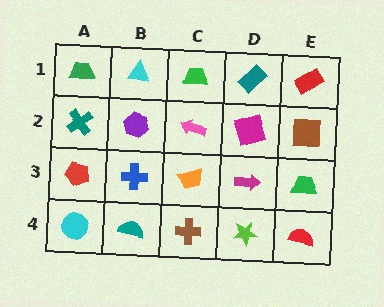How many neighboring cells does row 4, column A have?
2.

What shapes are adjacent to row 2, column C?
A green trapezoid (row 1, column C), an orange trapezoid (row 3, column C), a purple hexagon (row 2, column B), a magenta square (row 2, column D).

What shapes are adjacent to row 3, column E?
A brown square (row 2, column E), a red semicircle (row 4, column E), a magenta arrow (row 3, column D).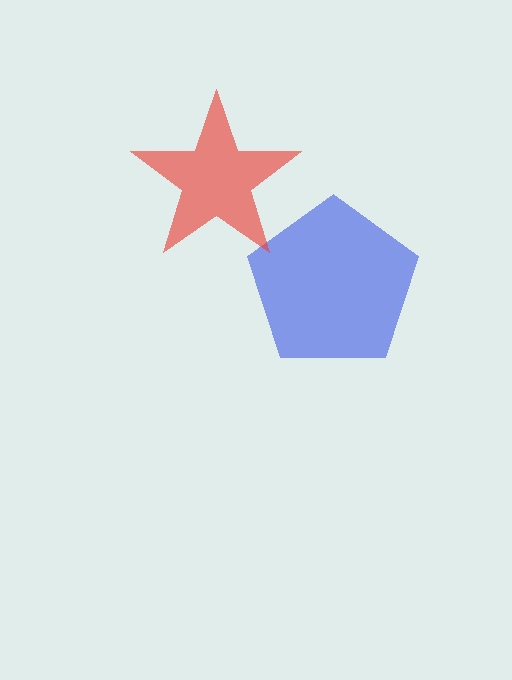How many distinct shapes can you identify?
There are 2 distinct shapes: a blue pentagon, a red star.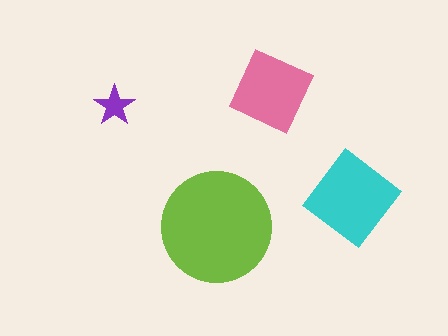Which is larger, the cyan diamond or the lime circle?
The lime circle.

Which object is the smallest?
The purple star.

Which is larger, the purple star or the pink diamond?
The pink diamond.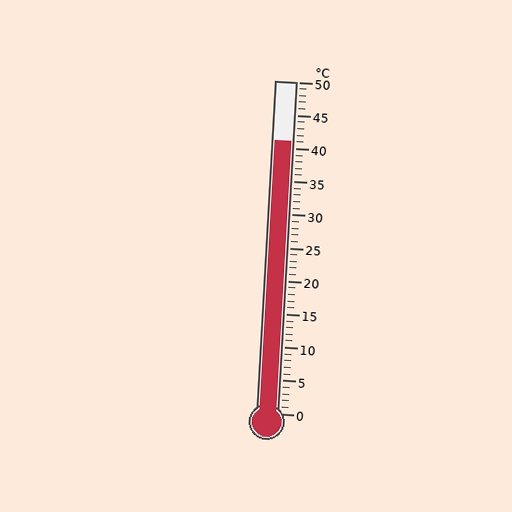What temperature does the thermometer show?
The thermometer shows approximately 41°C.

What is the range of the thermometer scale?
The thermometer scale ranges from 0°C to 50°C.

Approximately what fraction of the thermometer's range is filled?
The thermometer is filled to approximately 80% of its range.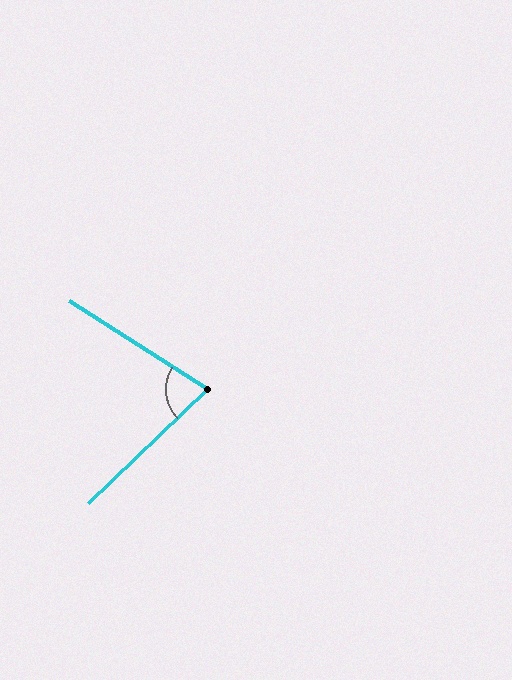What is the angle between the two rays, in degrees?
Approximately 76 degrees.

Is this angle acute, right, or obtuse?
It is acute.